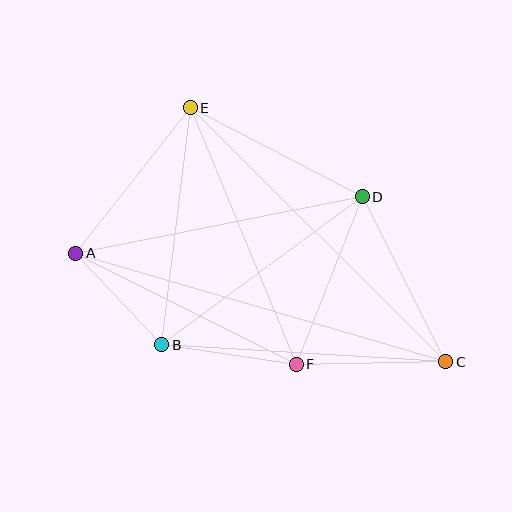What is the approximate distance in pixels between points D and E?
The distance between D and E is approximately 194 pixels.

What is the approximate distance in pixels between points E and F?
The distance between E and F is approximately 278 pixels.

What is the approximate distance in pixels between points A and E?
The distance between A and E is approximately 185 pixels.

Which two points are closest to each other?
Points A and B are closest to each other.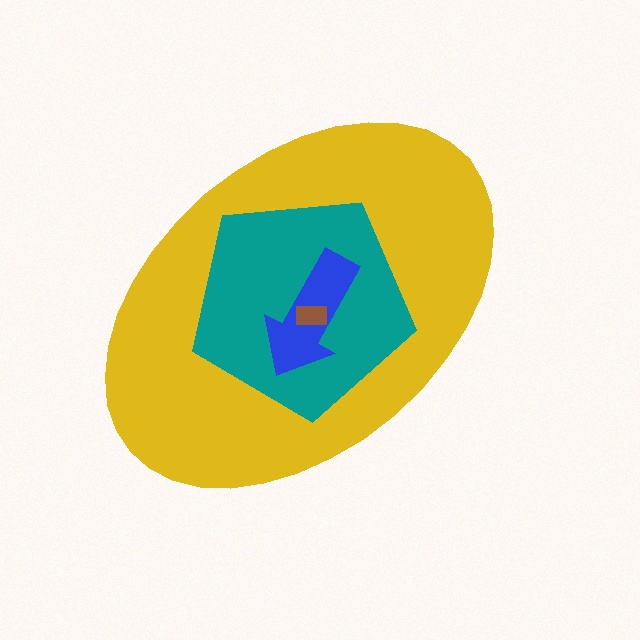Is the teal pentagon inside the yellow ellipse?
Yes.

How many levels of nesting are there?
4.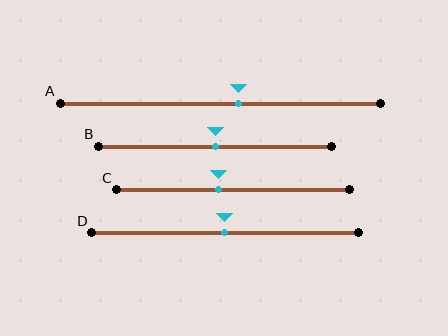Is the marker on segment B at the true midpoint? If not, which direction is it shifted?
Yes, the marker on segment B is at the true midpoint.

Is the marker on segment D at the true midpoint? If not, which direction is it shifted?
Yes, the marker on segment D is at the true midpoint.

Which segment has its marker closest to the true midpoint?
Segment B has its marker closest to the true midpoint.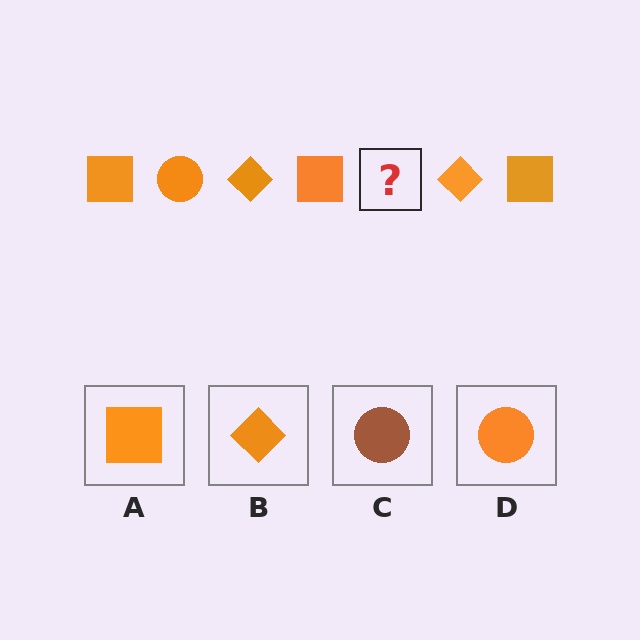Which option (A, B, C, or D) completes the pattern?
D.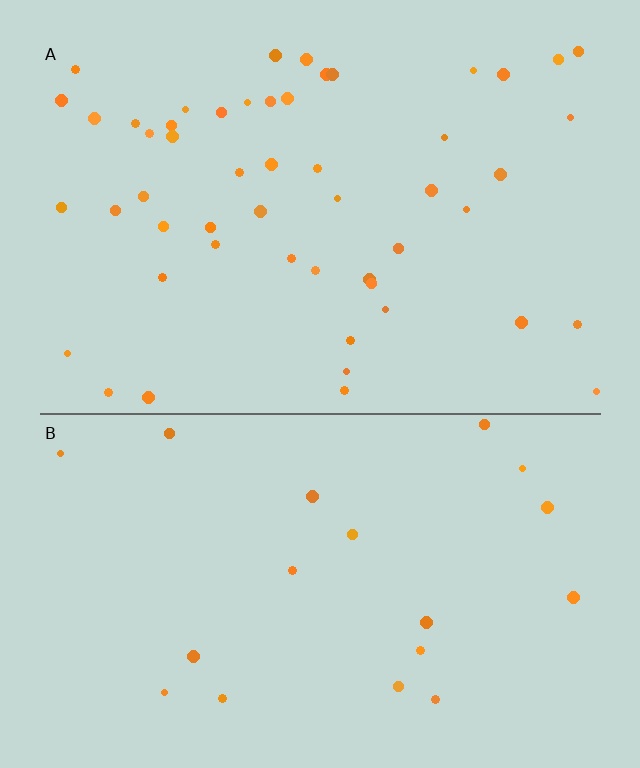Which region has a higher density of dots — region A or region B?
A (the top).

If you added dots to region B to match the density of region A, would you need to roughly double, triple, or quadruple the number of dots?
Approximately triple.